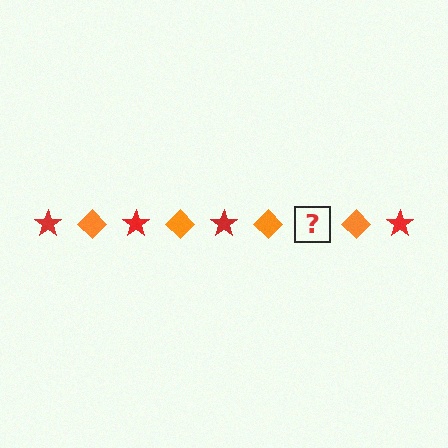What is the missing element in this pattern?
The missing element is a red star.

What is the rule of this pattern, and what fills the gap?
The rule is that the pattern alternates between red star and orange diamond. The gap should be filled with a red star.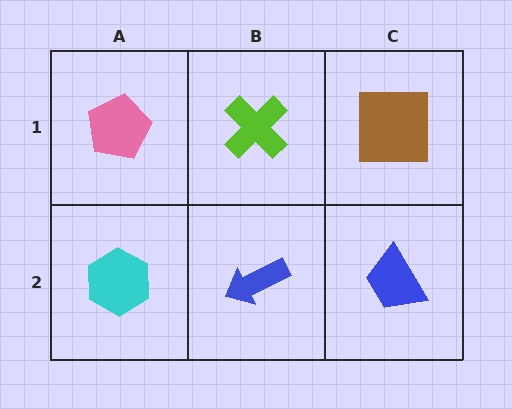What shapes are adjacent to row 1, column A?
A cyan hexagon (row 2, column A), a lime cross (row 1, column B).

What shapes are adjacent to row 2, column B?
A lime cross (row 1, column B), a cyan hexagon (row 2, column A), a blue trapezoid (row 2, column C).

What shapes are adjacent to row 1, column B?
A blue arrow (row 2, column B), a pink pentagon (row 1, column A), a brown square (row 1, column C).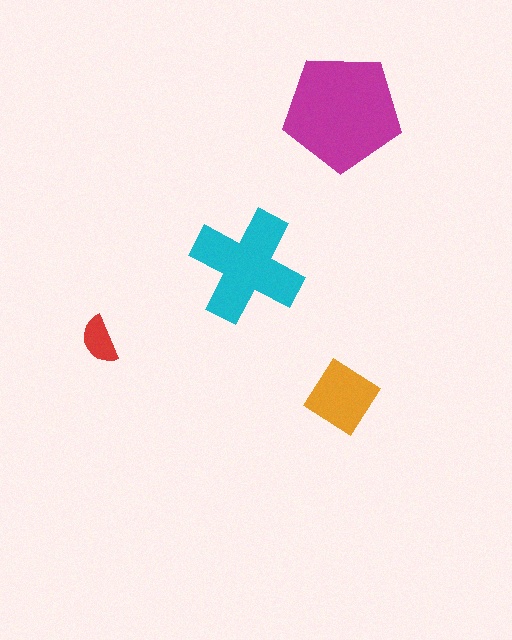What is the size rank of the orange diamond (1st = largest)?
3rd.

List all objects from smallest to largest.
The red semicircle, the orange diamond, the cyan cross, the magenta pentagon.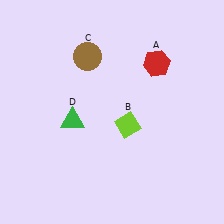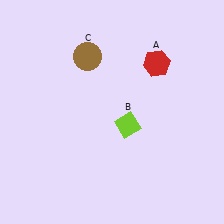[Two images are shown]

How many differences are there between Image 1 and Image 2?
There is 1 difference between the two images.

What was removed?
The green triangle (D) was removed in Image 2.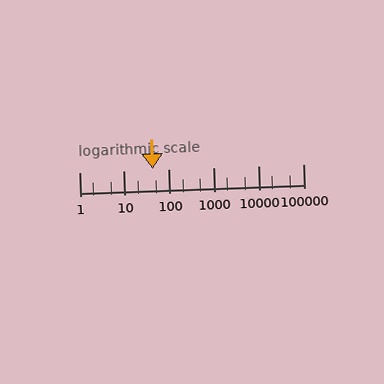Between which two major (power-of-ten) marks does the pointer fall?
The pointer is between 10 and 100.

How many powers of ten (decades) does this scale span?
The scale spans 5 decades, from 1 to 100000.